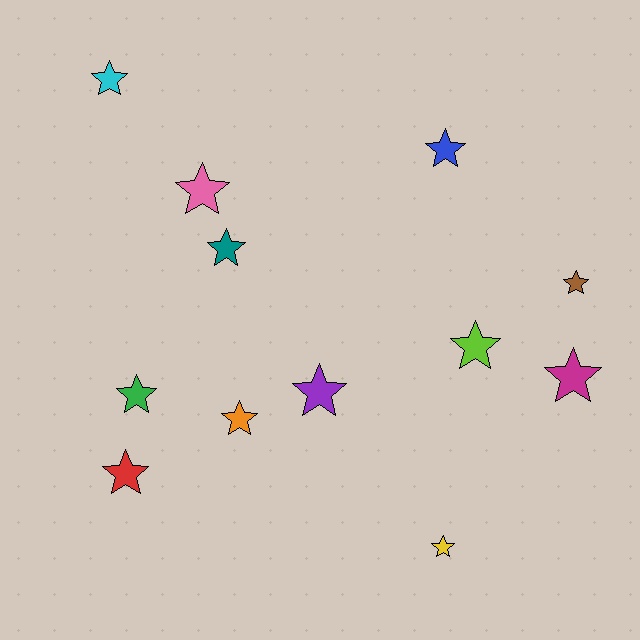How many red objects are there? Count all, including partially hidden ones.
There is 1 red object.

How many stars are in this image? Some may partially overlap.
There are 12 stars.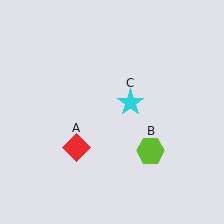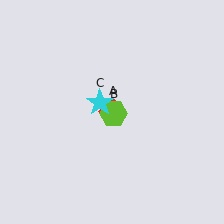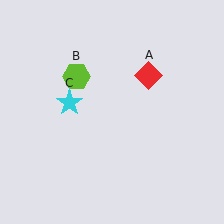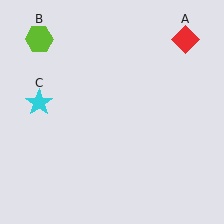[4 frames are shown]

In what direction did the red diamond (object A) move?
The red diamond (object A) moved up and to the right.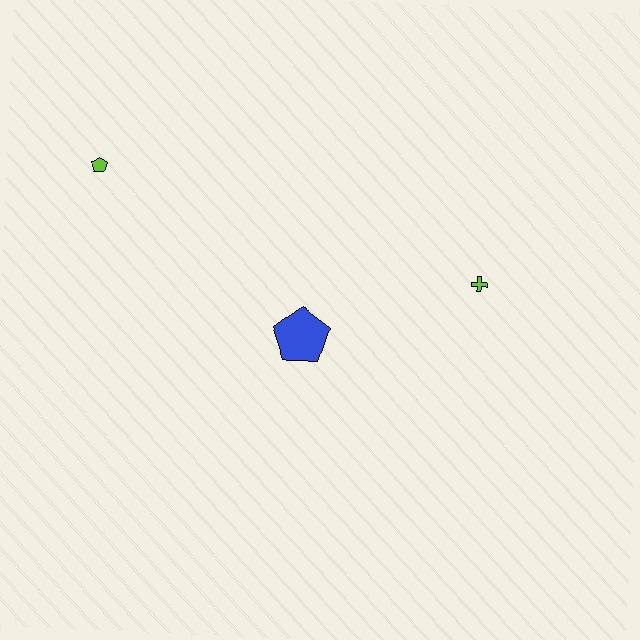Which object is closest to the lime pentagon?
The blue pentagon is closest to the lime pentagon.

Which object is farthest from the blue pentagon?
The lime pentagon is farthest from the blue pentagon.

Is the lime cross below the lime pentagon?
Yes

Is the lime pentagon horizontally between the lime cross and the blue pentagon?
No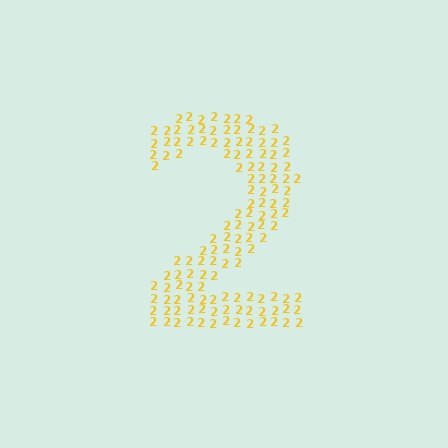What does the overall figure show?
The overall figure shows the digit 2.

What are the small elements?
The small elements are digit 2's.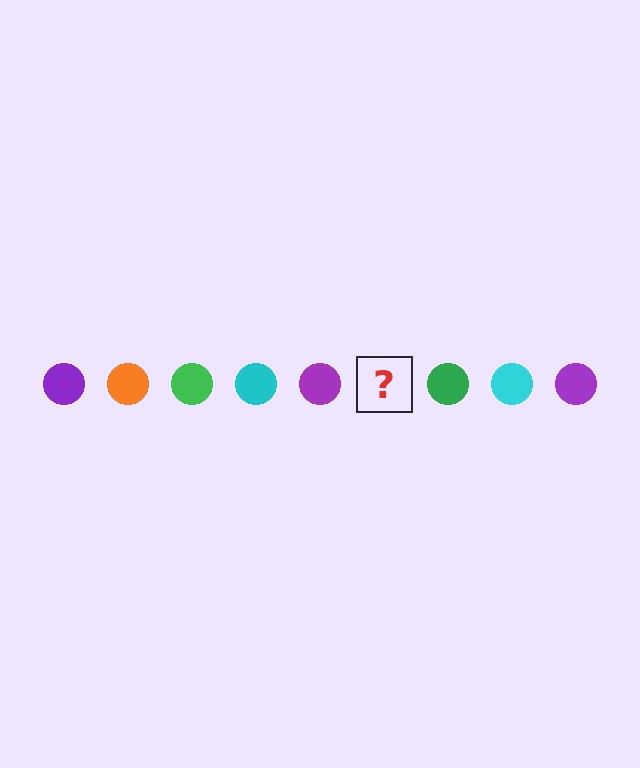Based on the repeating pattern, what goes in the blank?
The blank should be an orange circle.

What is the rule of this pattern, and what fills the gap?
The rule is that the pattern cycles through purple, orange, green, cyan circles. The gap should be filled with an orange circle.